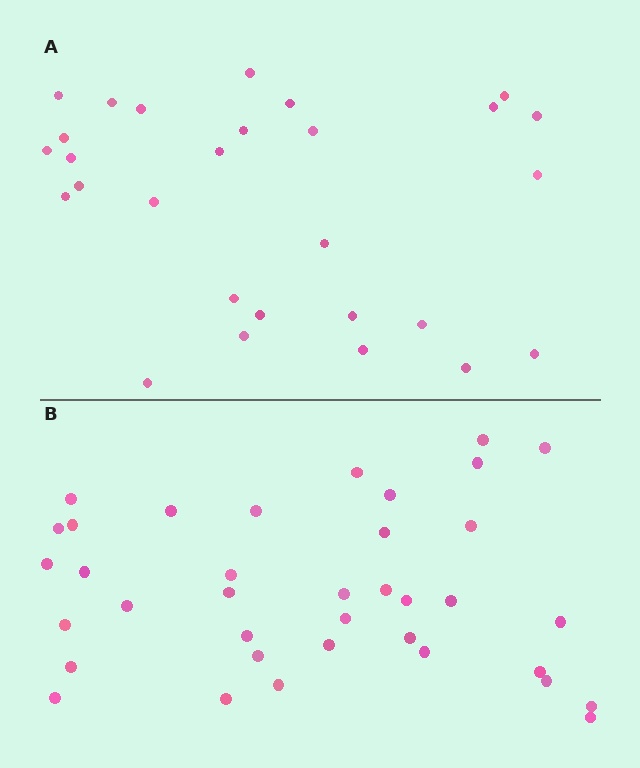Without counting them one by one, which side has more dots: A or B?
Region B (the bottom region) has more dots.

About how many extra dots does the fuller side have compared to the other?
Region B has roughly 8 or so more dots than region A.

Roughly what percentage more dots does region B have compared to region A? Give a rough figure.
About 30% more.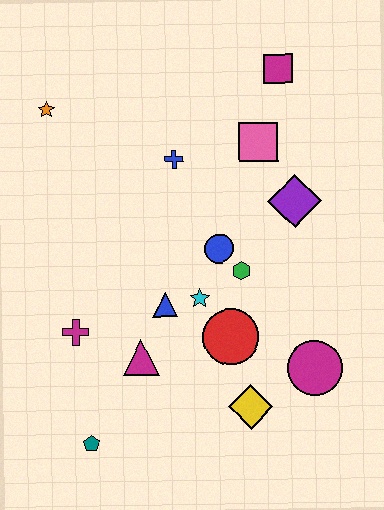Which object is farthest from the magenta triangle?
The magenta square is farthest from the magenta triangle.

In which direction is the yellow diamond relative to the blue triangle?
The yellow diamond is below the blue triangle.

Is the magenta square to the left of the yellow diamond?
No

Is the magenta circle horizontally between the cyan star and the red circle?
No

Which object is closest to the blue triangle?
The cyan star is closest to the blue triangle.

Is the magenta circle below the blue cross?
Yes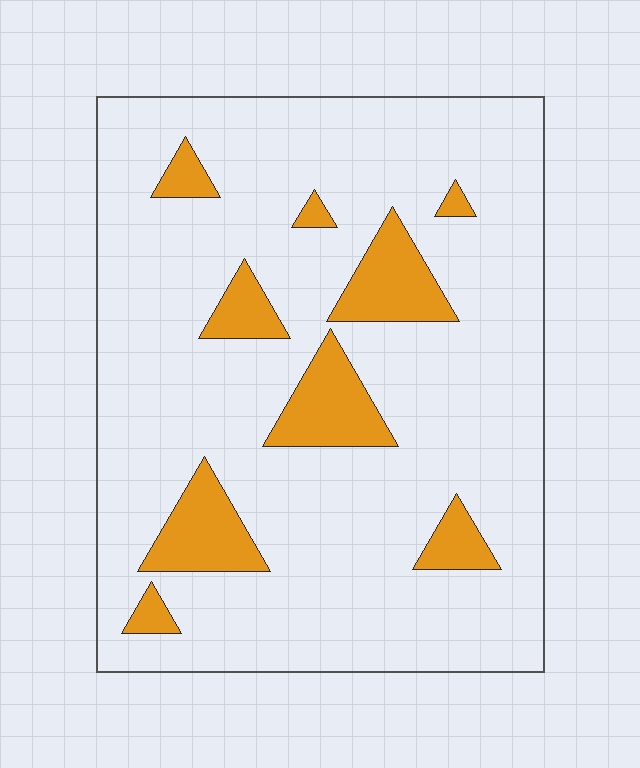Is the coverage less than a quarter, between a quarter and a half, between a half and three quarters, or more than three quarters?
Less than a quarter.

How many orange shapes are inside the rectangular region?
9.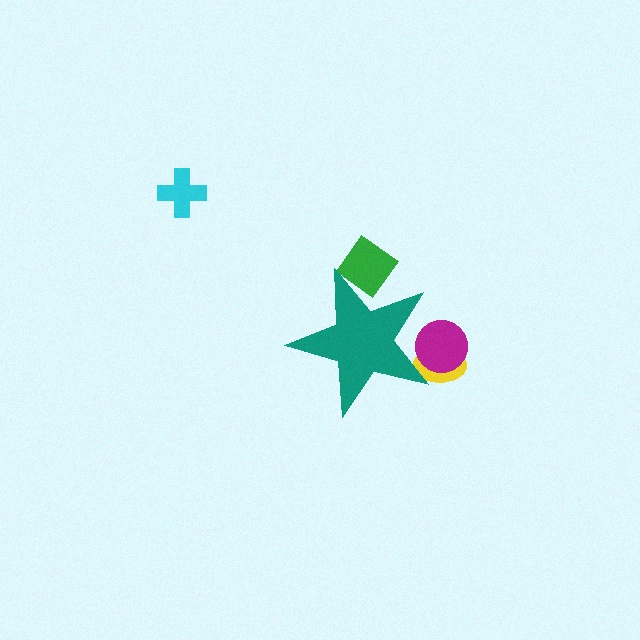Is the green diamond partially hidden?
Yes, the green diamond is partially hidden behind the teal star.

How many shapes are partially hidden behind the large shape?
3 shapes are partially hidden.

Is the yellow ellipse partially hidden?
Yes, the yellow ellipse is partially hidden behind the teal star.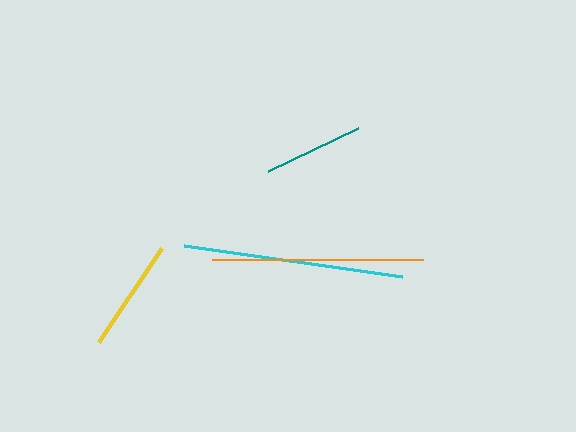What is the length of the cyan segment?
The cyan segment is approximately 221 pixels long.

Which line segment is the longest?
The cyan line is the longest at approximately 221 pixels.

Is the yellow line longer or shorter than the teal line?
The yellow line is longer than the teal line.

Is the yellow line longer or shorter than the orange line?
The orange line is longer than the yellow line.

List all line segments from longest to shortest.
From longest to shortest: cyan, orange, yellow, teal.